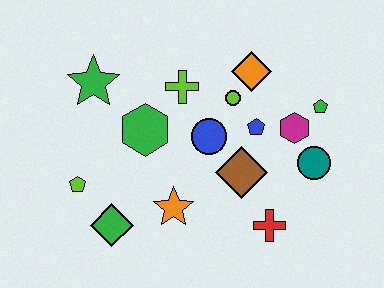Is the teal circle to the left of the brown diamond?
No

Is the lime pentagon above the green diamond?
Yes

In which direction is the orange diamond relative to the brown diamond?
The orange diamond is above the brown diamond.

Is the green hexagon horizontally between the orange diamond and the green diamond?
Yes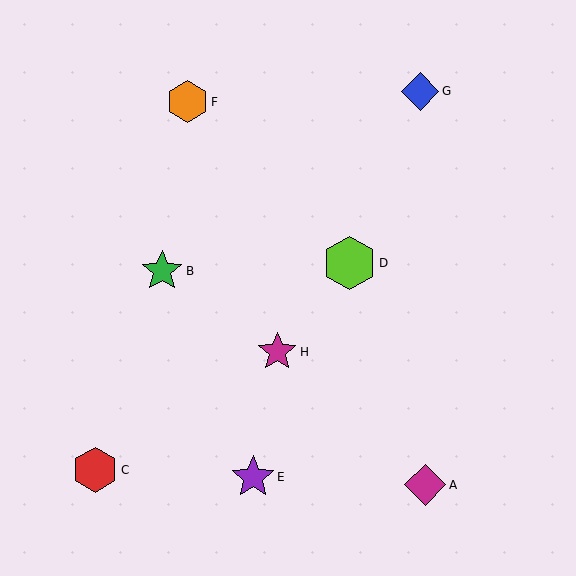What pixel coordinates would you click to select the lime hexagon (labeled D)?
Click at (350, 263) to select the lime hexagon D.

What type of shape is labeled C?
Shape C is a red hexagon.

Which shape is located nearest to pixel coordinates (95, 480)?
The red hexagon (labeled C) at (95, 470) is nearest to that location.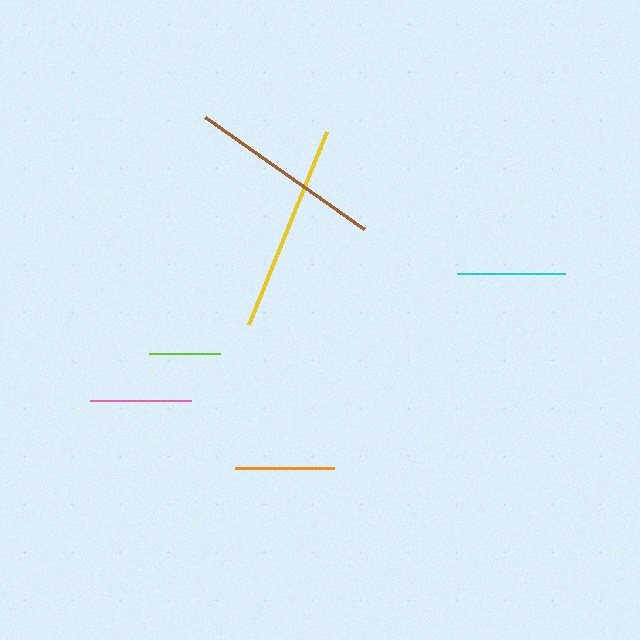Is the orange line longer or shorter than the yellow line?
The yellow line is longer than the orange line.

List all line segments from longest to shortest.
From longest to shortest: yellow, brown, cyan, pink, orange, lime.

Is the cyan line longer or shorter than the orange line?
The cyan line is longer than the orange line.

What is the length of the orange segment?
The orange segment is approximately 98 pixels long.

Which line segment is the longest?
The yellow line is the longest at approximately 208 pixels.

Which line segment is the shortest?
The lime line is the shortest at approximately 72 pixels.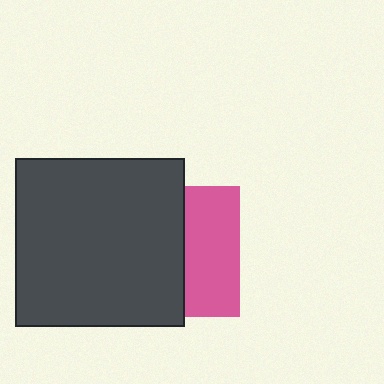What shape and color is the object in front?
The object in front is a dark gray square.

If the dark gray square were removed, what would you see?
You would see the complete pink square.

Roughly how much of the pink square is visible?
A small part of it is visible (roughly 42%).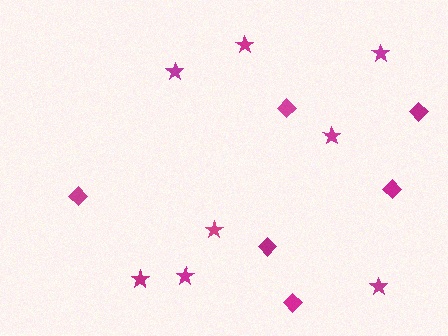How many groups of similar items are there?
There are 2 groups: one group of stars (8) and one group of diamonds (6).